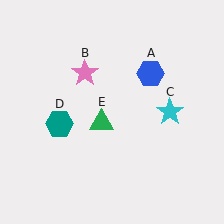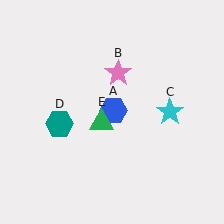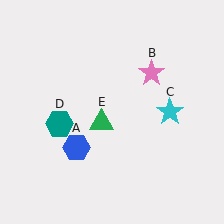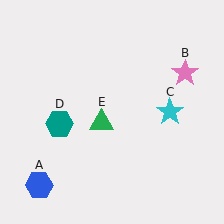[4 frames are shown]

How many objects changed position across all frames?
2 objects changed position: blue hexagon (object A), pink star (object B).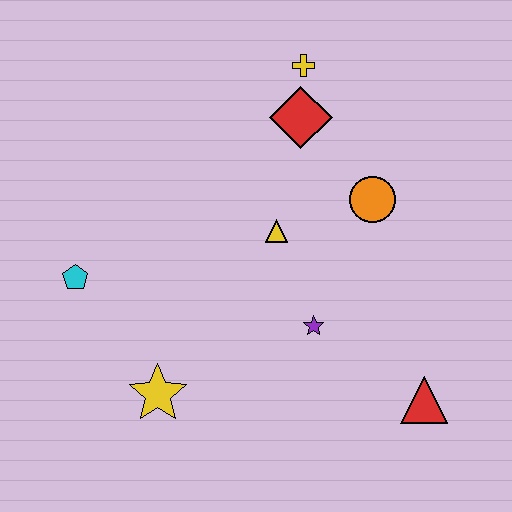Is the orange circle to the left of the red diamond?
No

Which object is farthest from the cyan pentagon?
The red triangle is farthest from the cyan pentagon.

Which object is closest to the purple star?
The yellow triangle is closest to the purple star.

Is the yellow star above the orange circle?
No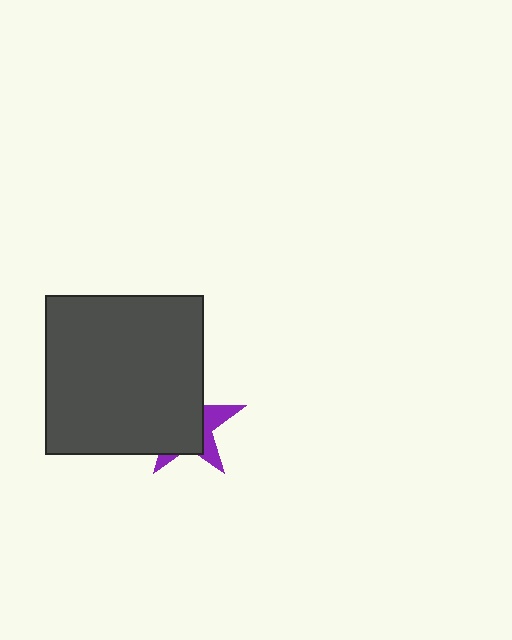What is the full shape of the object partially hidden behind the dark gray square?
The partially hidden object is a purple star.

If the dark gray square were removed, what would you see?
You would see the complete purple star.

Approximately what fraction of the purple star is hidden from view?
Roughly 69% of the purple star is hidden behind the dark gray square.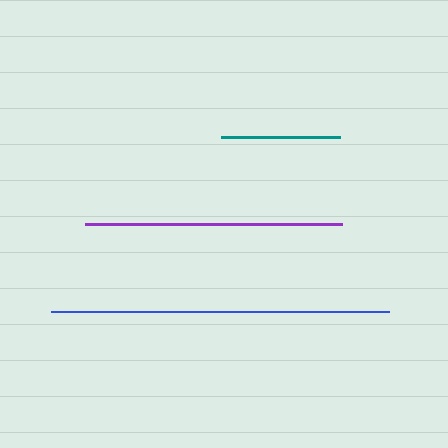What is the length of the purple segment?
The purple segment is approximately 257 pixels long.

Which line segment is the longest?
The blue line is the longest at approximately 338 pixels.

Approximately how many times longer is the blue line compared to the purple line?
The blue line is approximately 1.3 times the length of the purple line.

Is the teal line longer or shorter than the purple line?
The purple line is longer than the teal line.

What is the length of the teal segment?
The teal segment is approximately 119 pixels long.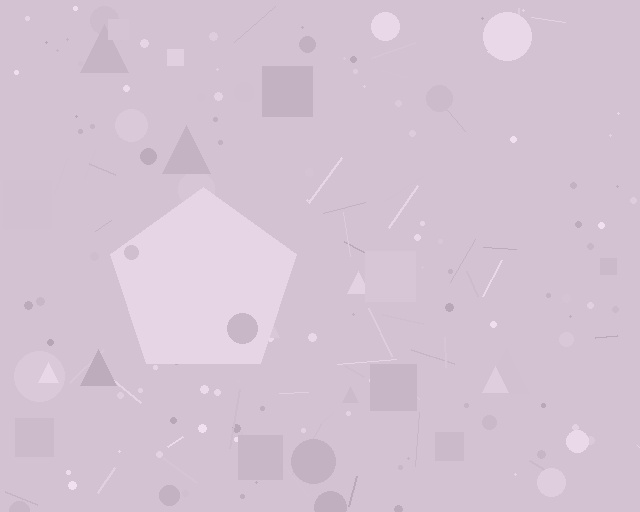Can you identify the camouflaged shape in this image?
The camouflaged shape is a pentagon.